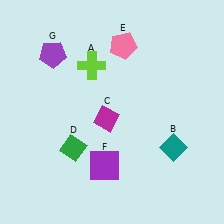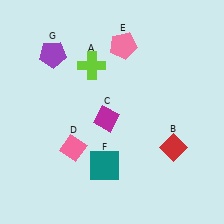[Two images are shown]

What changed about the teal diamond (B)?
In Image 1, B is teal. In Image 2, it changed to red.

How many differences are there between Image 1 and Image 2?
There are 3 differences between the two images.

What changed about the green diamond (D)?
In Image 1, D is green. In Image 2, it changed to pink.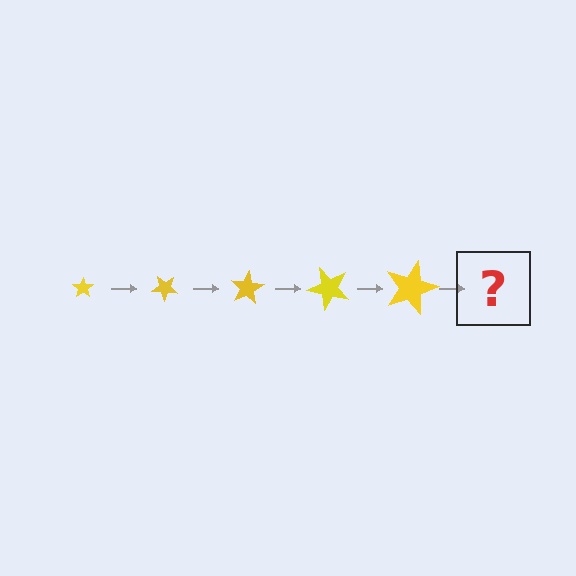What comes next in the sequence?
The next element should be a star, larger than the previous one and rotated 200 degrees from the start.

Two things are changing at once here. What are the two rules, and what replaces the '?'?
The two rules are that the star grows larger each step and it rotates 40 degrees each step. The '?' should be a star, larger than the previous one and rotated 200 degrees from the start.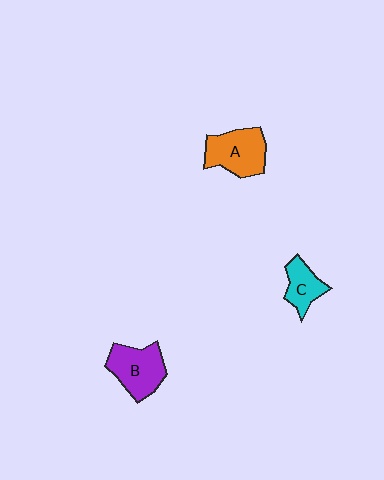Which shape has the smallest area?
Shape C (cyan).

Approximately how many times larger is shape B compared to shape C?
Approximately 1.6 times.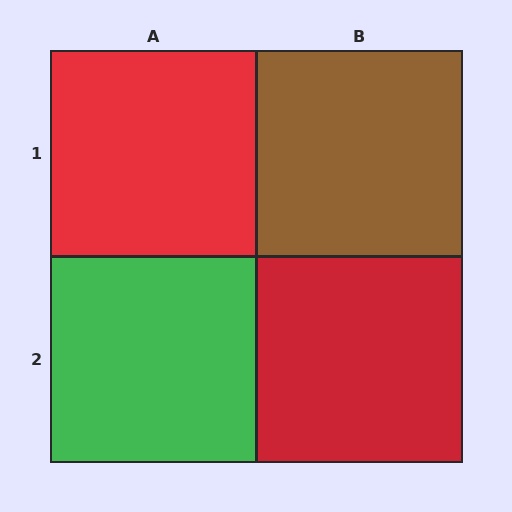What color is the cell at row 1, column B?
Brown.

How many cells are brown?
1 cell is brown.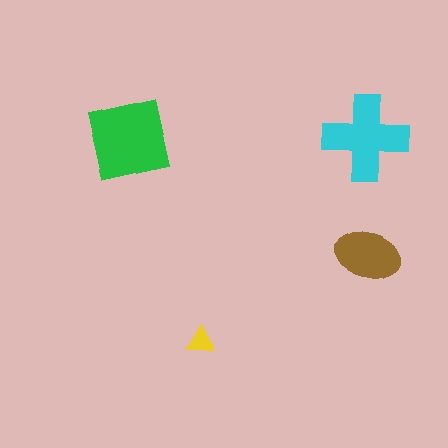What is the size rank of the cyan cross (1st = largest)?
2nd.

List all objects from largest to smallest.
The green square, the cyan cross, the brown ellipse, the yellow triangle.